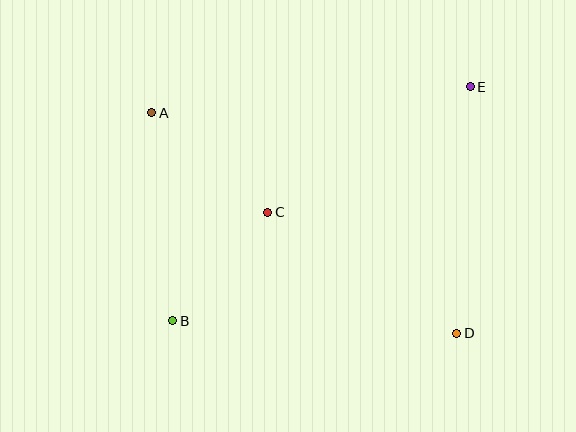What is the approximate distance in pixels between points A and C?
The distance between A and C is approximately 153 pixels.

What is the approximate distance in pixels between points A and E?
The distance between A and E is approximately 320 pixels.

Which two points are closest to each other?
Points B and C are closest to each other.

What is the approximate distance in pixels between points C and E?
The distance between C and E is approximately 238 pixels.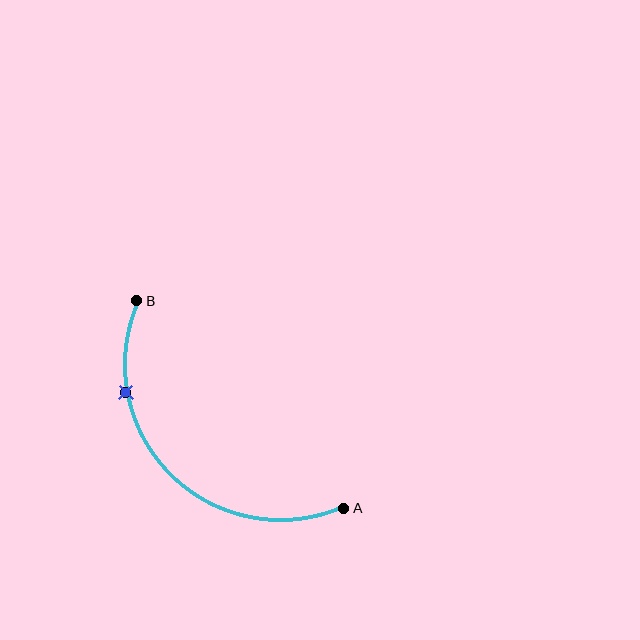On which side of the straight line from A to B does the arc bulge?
The arc bulges below and to the left of the straight line connecting A and B.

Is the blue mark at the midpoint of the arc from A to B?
No. The blue mark lies on the arc but is closer to endpoint B. The arc midpoint would be at the point on the curve equidistant along the arc from both A and B.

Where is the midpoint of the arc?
The arc midpoint is the point on the curve farthest from the straight line joining A and B. It sits below and to the left of that line.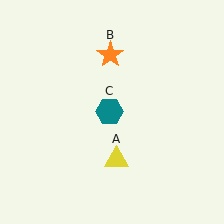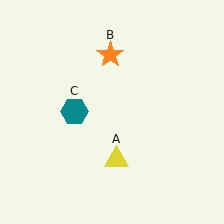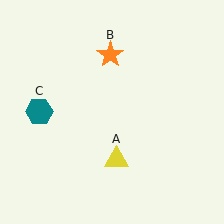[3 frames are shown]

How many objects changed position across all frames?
1 object changed position: teal hexagon (object C).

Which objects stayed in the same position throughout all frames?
Yellow triangle (object A) and orange star (object B) remained stationary.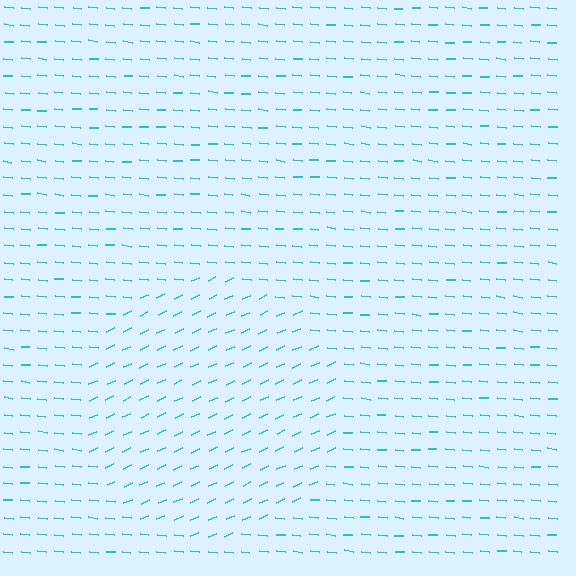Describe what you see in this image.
The image is filled with small cyan line segments. A circle region in the image has lines oriented differently from the surrounding lines, creating a visible texture boundary.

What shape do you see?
I see a circle.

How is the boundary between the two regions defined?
The boundary is defined purely by a change in line orientation (approximately 30 degrees difference). All lines are the same color and thickness.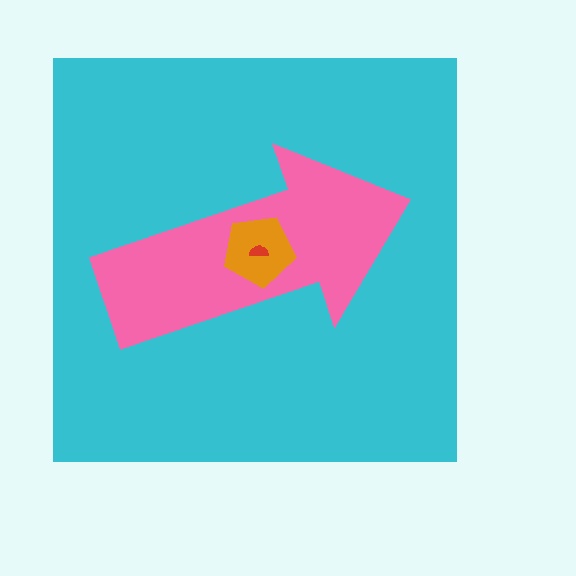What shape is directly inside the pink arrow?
The orange pentagon.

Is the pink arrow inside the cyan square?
Yes.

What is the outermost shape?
The cyan square.